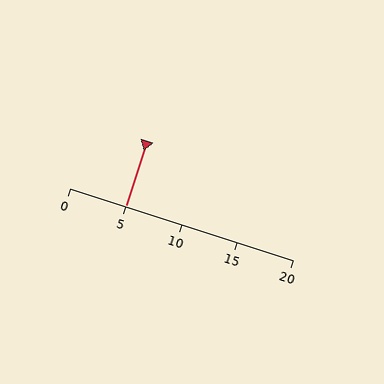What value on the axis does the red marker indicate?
The marker indicates approximately 5.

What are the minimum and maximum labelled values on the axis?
The axis runs from 0 to 20.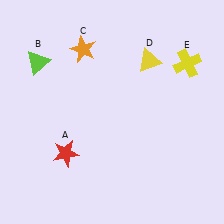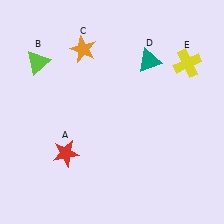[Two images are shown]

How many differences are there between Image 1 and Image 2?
There is 1 difference between the two images.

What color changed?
The triangle (D) changed from yellow in Image 1 to teal in Image 2.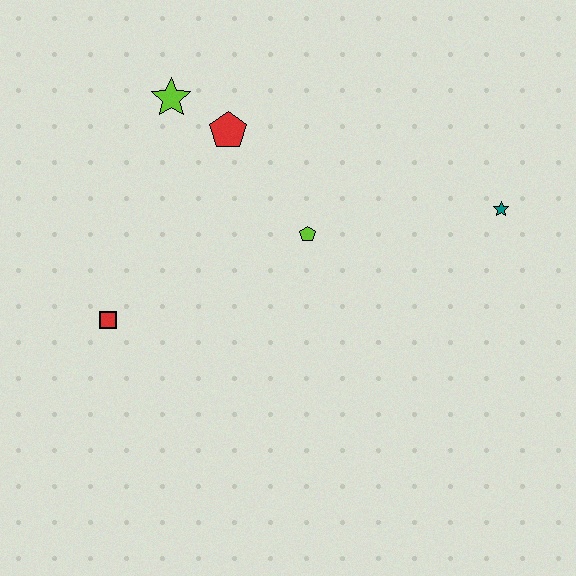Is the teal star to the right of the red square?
Yes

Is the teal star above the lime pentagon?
Yes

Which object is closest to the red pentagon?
The lime star is closest to the red pentagon.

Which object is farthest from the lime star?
The teal star is farthest from the lime star.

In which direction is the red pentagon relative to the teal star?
The red pentagon is to the left of the teal star.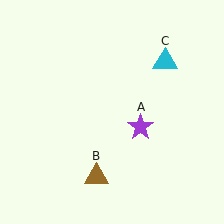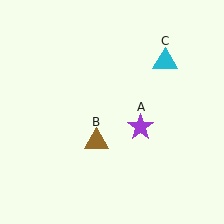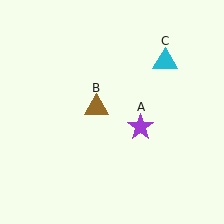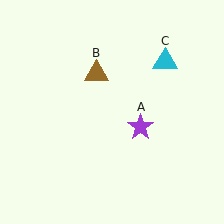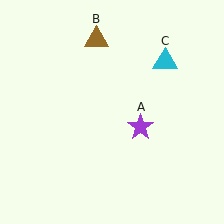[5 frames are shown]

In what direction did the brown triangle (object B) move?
The brown triangle (object B) moved up.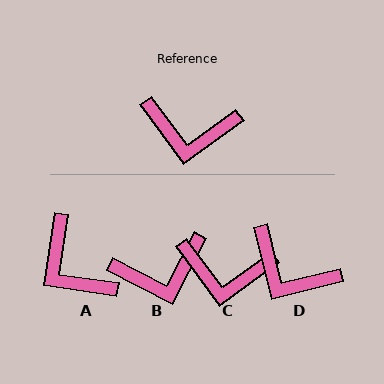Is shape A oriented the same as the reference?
No, it is off by about 45 degrees.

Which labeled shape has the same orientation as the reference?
C.